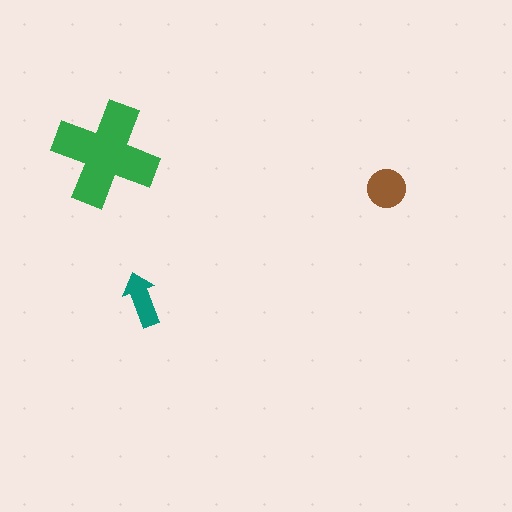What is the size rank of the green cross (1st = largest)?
1st.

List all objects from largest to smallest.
The green cross, the brown circle, the teal arrow.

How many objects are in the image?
There are 3 objects in the image.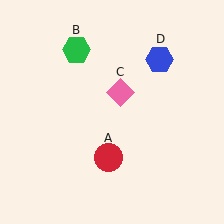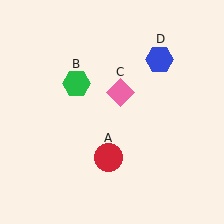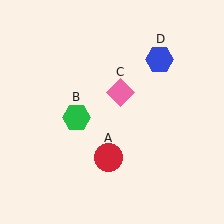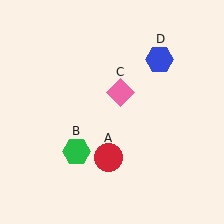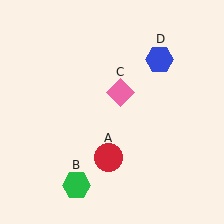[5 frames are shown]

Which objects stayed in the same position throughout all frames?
Red circle (object A) and pink diamond (object C) and blue hexagon (object D) remained stationary.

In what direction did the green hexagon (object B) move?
The green hexagon (object B) moved down.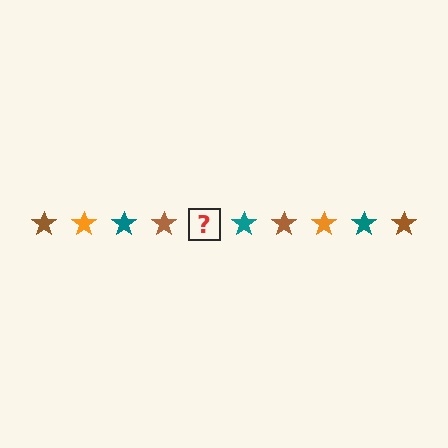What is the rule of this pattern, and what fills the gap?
The rule is that the pattern cycles through brown, orange, teal stars. The gap should be filled with an orange star.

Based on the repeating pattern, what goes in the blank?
The blank should be an orange star.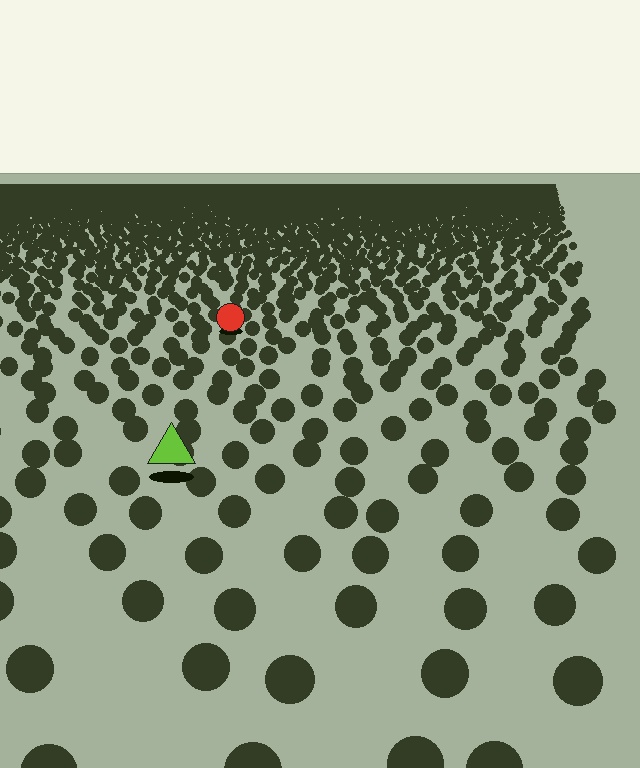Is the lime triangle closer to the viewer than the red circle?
Yes. The lime triangle is closer — you can tell from the texture gradient: the ground texture is coarser near it.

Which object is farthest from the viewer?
The red circle is farthest from the viewer. It appears smaller and the ground texture around it is denser.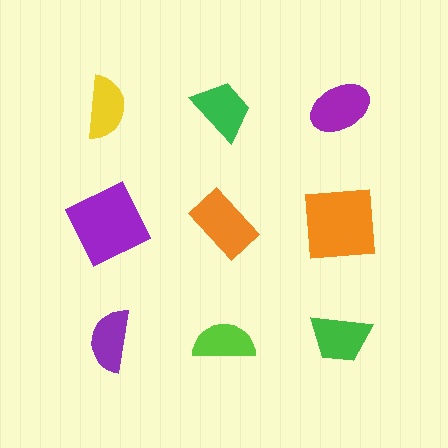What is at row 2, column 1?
A purple square.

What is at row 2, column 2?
An orange rectangle.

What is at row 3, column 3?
A green trapezoid.